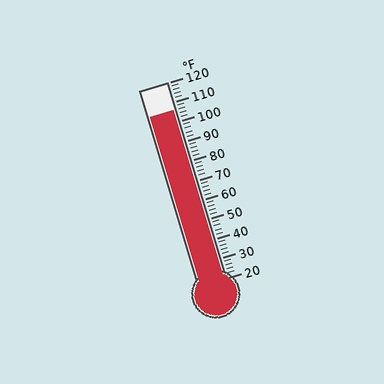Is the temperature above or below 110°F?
The temperature is below 110°F.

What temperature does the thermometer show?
The thermometer shows approximately 106°F.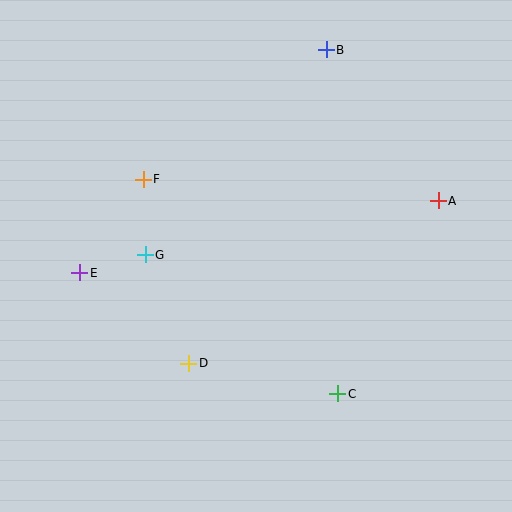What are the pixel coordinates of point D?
Point D is at (189, 363).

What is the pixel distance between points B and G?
The distance between B and G is 274 pixels.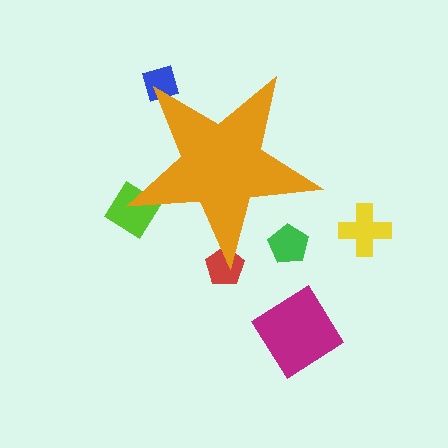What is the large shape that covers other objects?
An orange star.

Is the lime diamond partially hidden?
Yes, the lime diamond is partially hidden behind the orange star.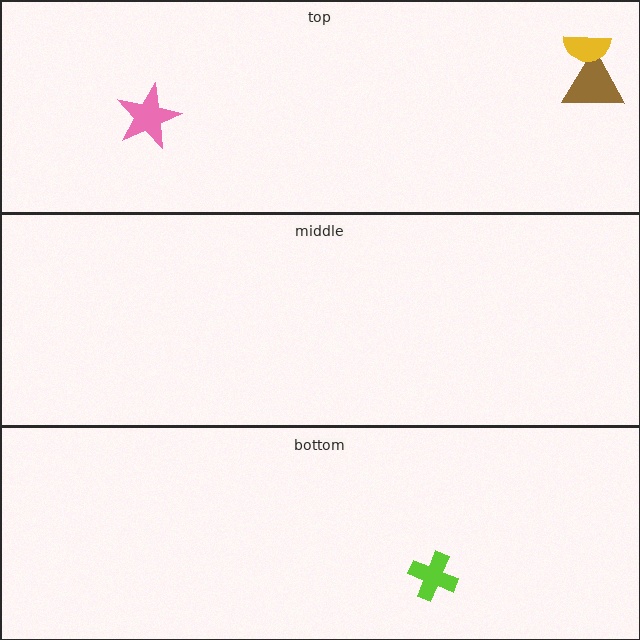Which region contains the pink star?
The top region.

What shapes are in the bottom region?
The lime cross.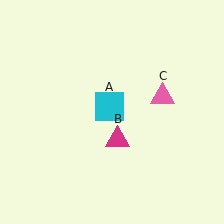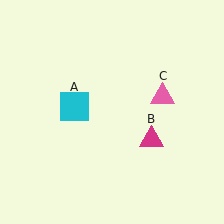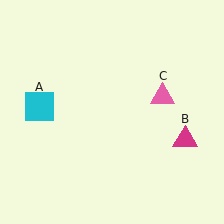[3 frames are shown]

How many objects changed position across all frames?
2 objects changed position: cyan square (object A), magenta triangle (object B).